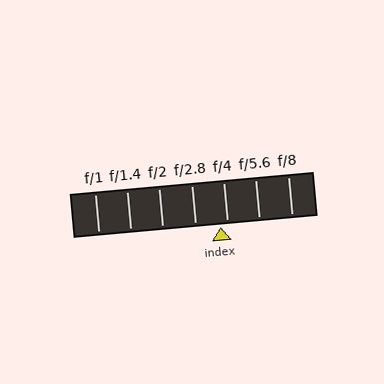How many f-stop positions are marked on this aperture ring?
There are 7 f-stop positions marked.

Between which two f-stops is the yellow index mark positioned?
The index mark is between f/2.8 and f/4.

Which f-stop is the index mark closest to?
The index mark is closest to f/4.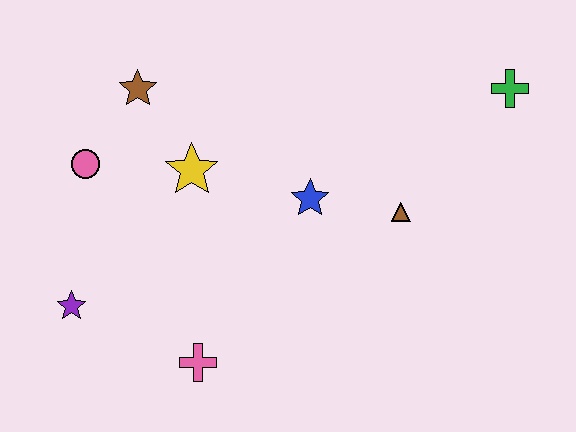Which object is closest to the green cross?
The brown triangle is closest to the green cross.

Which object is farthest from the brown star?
The green cross is farthest from the brown star.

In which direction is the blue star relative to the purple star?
The blue star is to the right of the purple star.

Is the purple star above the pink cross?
Yes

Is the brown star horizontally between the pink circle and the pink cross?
Yes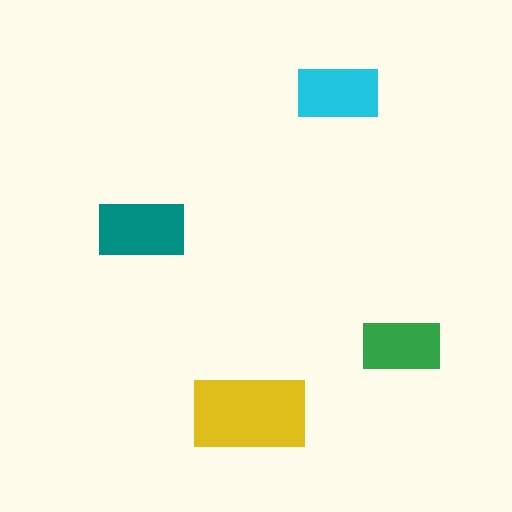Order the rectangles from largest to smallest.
the yellow one, the teal one, the cyan one, the green one.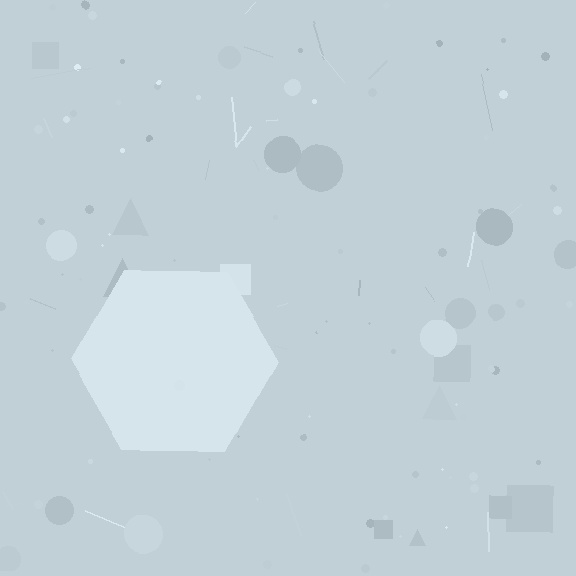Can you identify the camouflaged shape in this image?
The camouflaged shape is a hexagon.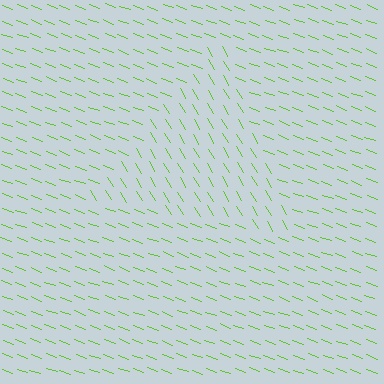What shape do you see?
I see a triangle.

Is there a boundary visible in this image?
Yes, there is a texture boundary formed by a change in line orientation.